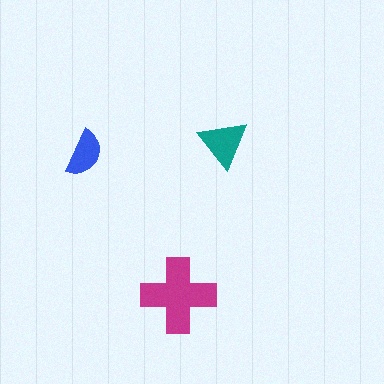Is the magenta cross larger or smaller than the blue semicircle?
Larger.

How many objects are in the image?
There are 3 objects in the image.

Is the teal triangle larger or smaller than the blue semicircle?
Larger.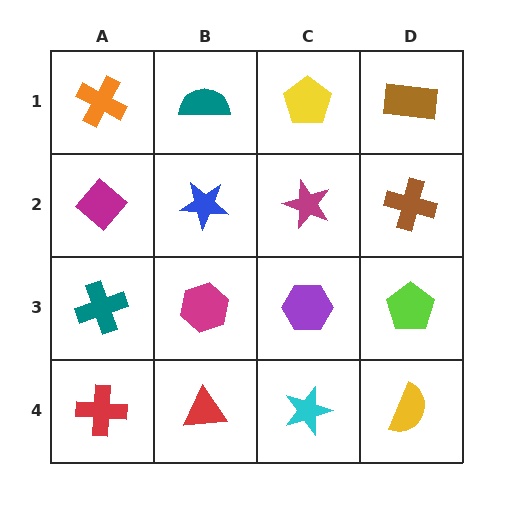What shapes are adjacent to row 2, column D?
A brown rectangle (row 1, column D), a lime pentagon (row 3, column D), a magenta star (row 2, column C).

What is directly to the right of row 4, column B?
A cyan star.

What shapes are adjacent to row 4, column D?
A lime pentagon (row 3, column D), a cyan star (row 4, column C).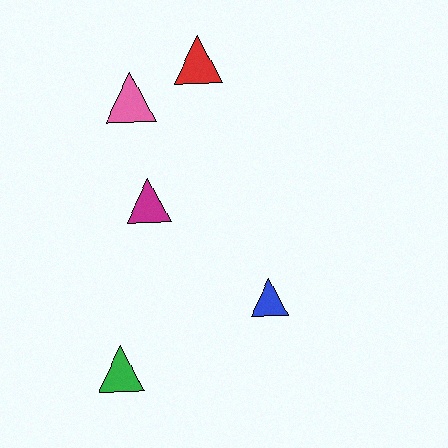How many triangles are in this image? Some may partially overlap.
There are 5 triangles.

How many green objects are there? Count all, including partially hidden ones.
There is 1 green object.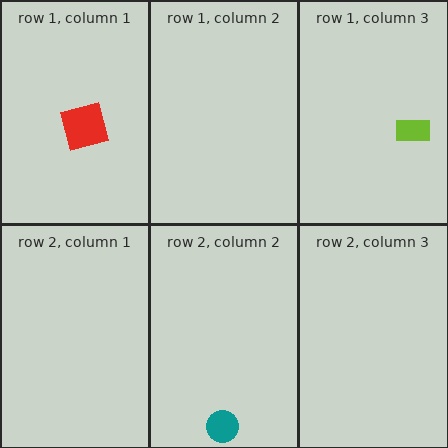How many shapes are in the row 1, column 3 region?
1.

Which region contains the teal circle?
The row 2, column 2 region.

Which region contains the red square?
The row 1, column 1 region.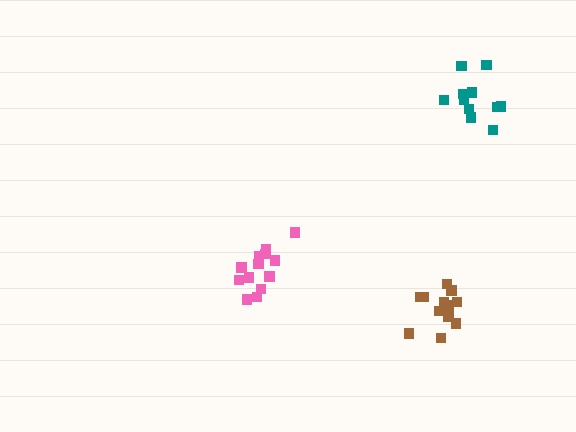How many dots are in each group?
Group 1: 13 dots, Group 2: 12 dots, Group 3: 12 dots (37 total).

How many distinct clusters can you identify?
There are 3 distinct clusters.